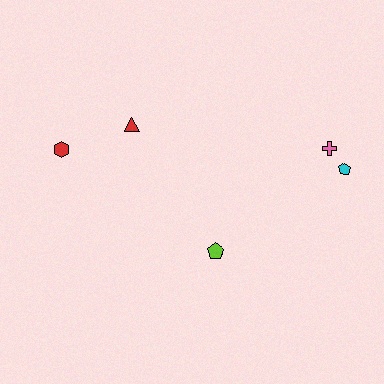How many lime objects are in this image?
There is 1 lime object.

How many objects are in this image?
There are 5 objects.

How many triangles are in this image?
There is 1 triangle.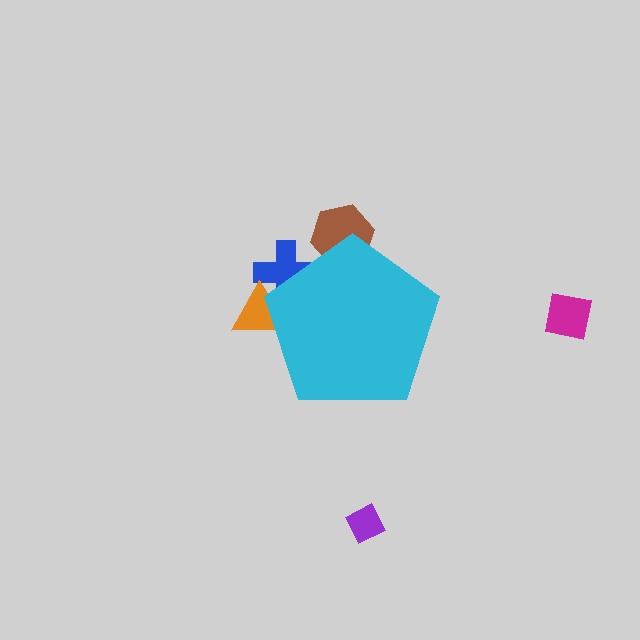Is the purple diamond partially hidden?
No, the purple diamond is fully visible.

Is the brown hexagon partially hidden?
Yes, the brown hexagon is partially hidden behind the cyan pentagon.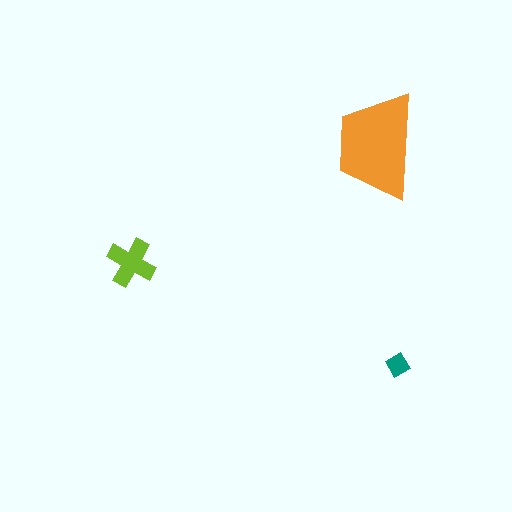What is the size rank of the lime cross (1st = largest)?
2nd.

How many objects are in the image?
There are 3 objects in the image.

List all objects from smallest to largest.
The teal diamond, the lime cross, the orange trapezoid.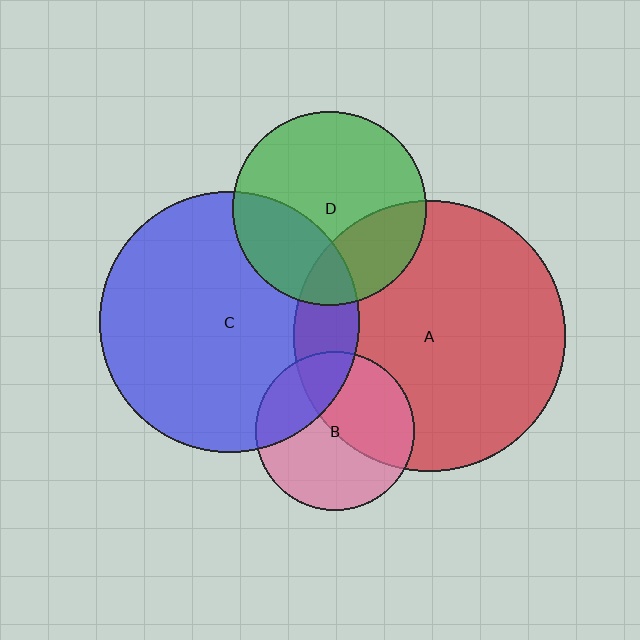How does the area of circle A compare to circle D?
Approximately 2.0 times.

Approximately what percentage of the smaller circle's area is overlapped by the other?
Approximately 30%.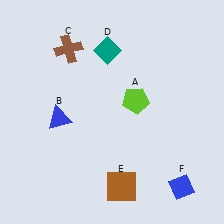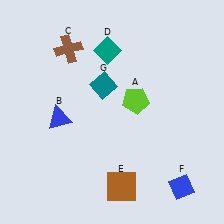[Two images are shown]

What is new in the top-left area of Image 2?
A teal diamond (G) was added in the top-left area of Image 2.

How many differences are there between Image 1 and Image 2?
There is 1 difference between the two images.